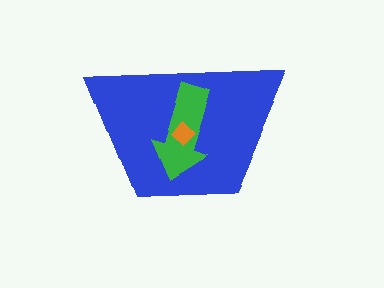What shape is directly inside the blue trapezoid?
The green arrow.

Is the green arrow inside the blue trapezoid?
Yes.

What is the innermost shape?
The orange diamond.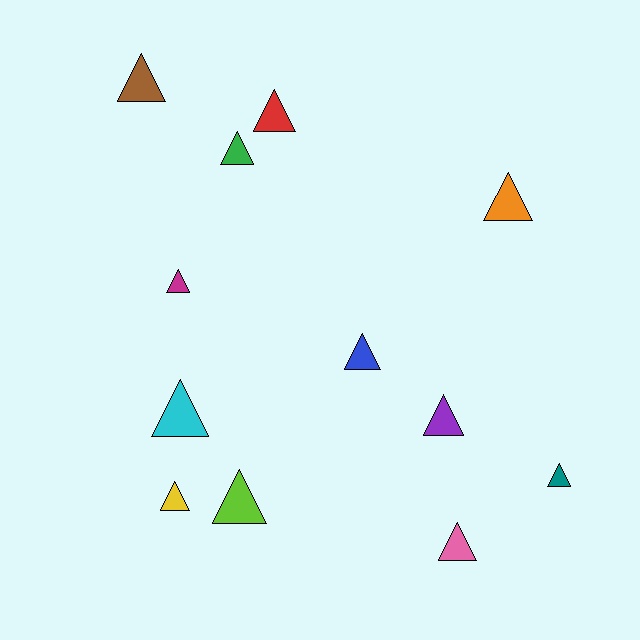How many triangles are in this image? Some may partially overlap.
There are 12 triangles.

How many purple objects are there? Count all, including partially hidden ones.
There is 1 purple object.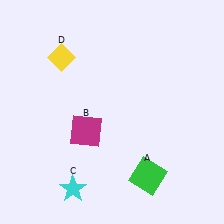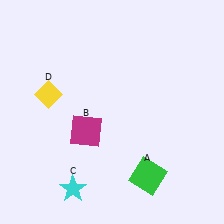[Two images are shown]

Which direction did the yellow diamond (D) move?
The yellow diamond (D) moved down.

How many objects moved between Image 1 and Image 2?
1 object moved between the two images.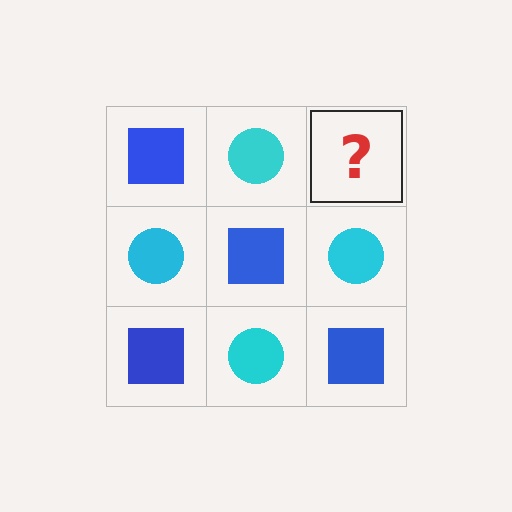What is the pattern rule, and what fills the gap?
The rule is that it alternates blue square and cyan circle in a checkerboard pattern. The gap should be filled with a blue square.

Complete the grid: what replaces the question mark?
The question mark should be replaced with a blue square.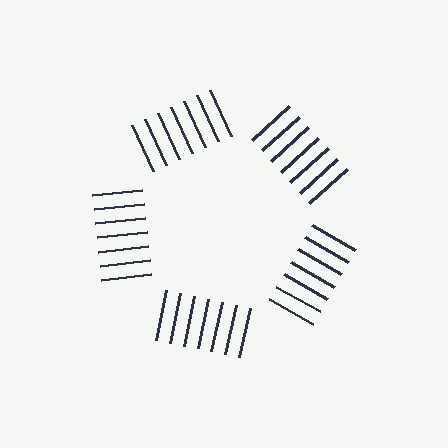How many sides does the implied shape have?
5 sides — the line-ends trace a pentagon.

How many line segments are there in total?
35 — 7 along each of the 5 edges.